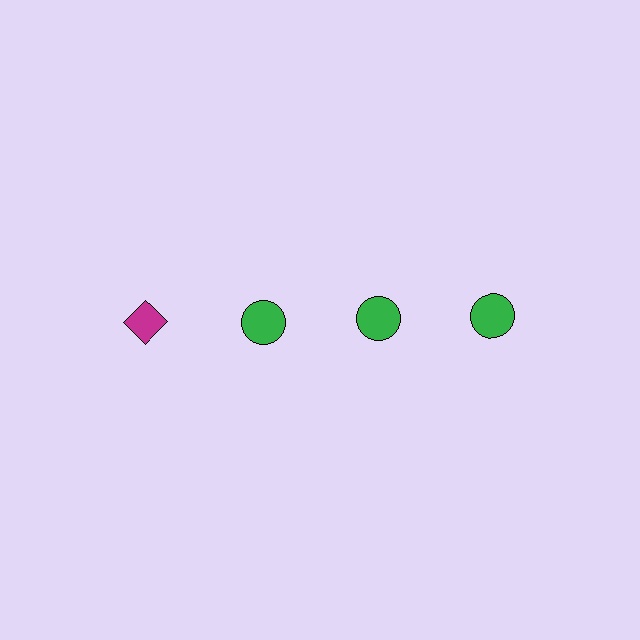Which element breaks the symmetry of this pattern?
The magenta diamond in the top row, leftmost column breaks the symmetry. All other shapes are green circles.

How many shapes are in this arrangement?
There are 4 shapes arranged in a grid pattern.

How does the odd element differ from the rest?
It differs in both color (magenta instead of green) and shape (diamond instead of circle).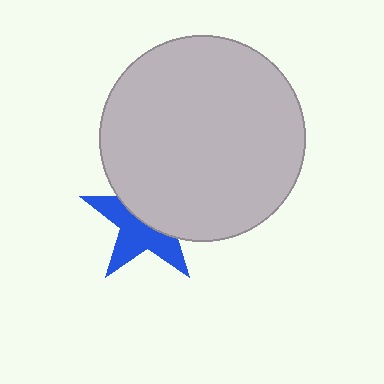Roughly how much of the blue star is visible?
About half of it is visible (roughly 50%).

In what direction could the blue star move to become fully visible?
The blue star could move down. That would shift it out from behind the light gray circle entirely.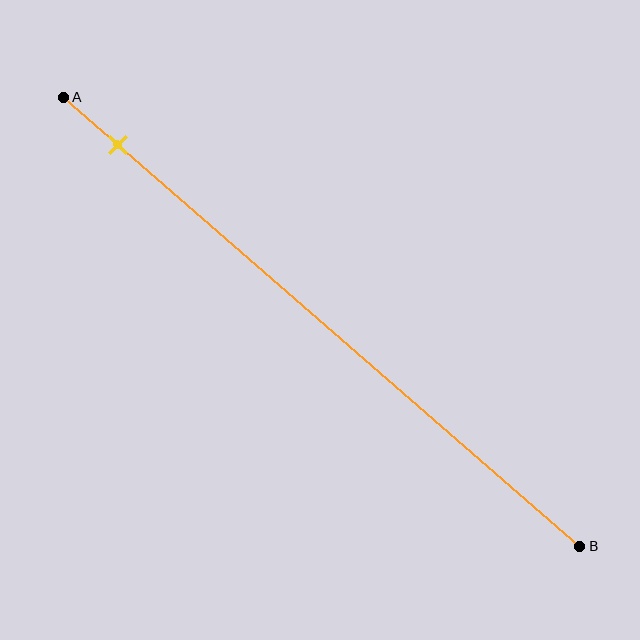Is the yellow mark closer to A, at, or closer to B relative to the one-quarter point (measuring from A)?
The yellow mark is closer to point A than the one-quarter point of segment AB.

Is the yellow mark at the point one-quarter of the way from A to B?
No, the mark is at about 10% from A, not at the 25% one-quarter point.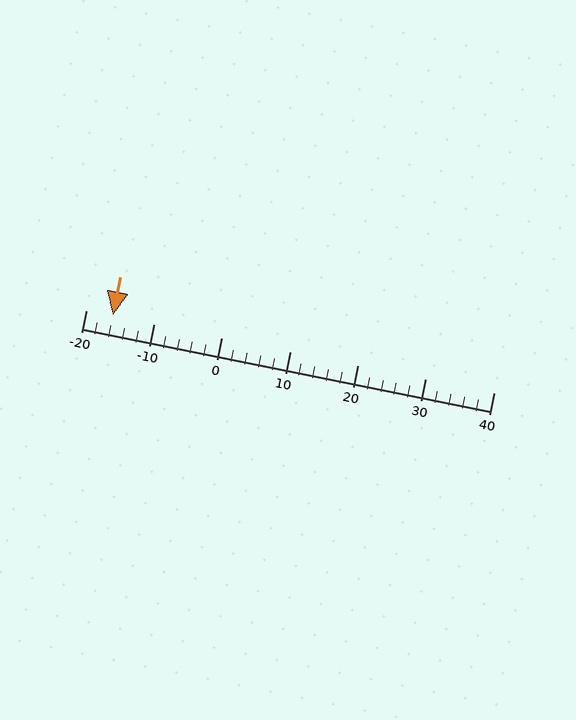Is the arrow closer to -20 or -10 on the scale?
The arrow is closer to -20.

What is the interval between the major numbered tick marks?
The major tick marks are spaced 10 units apart.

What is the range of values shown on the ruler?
The ruler shows values from -20 to 40.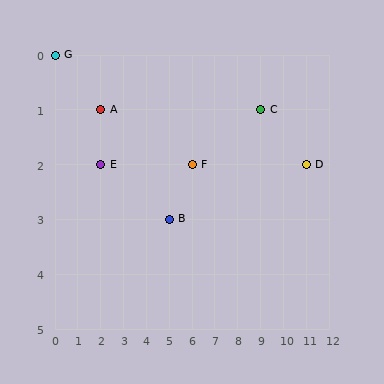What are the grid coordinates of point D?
Point D is at grid coordinates (11, 2).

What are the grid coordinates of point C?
Point C is at grid coordinates (9, 1).